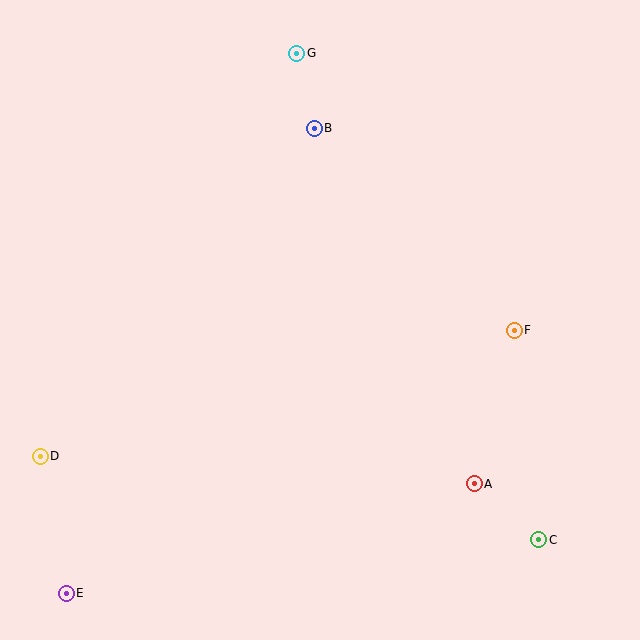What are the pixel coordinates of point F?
Point F is at (514, 330).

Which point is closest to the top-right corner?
Point G is closest to the top-right corner.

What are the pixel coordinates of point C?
Point C is at (539, 540).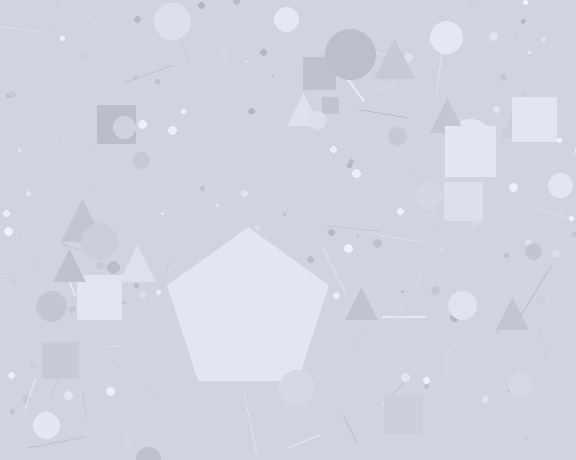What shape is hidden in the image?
A pentagon is hidden in the image.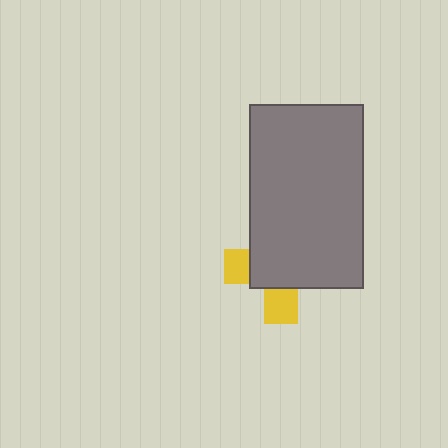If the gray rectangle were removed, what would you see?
You would see the complete yellow cross.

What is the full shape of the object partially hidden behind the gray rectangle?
The partially hidden object is a yellow cross.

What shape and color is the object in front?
The object in front is a gray rectangle.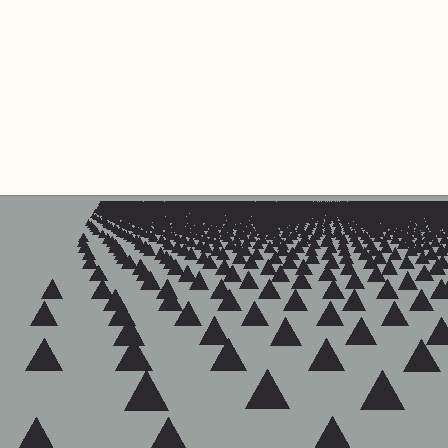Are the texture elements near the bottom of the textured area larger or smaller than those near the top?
Larger. Near the bottom, elements are closer to the viewer and appear at a bigger on-screen size.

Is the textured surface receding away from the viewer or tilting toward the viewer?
The surface is receding away from the viewer. Texture elements get smaller and denser toward the top.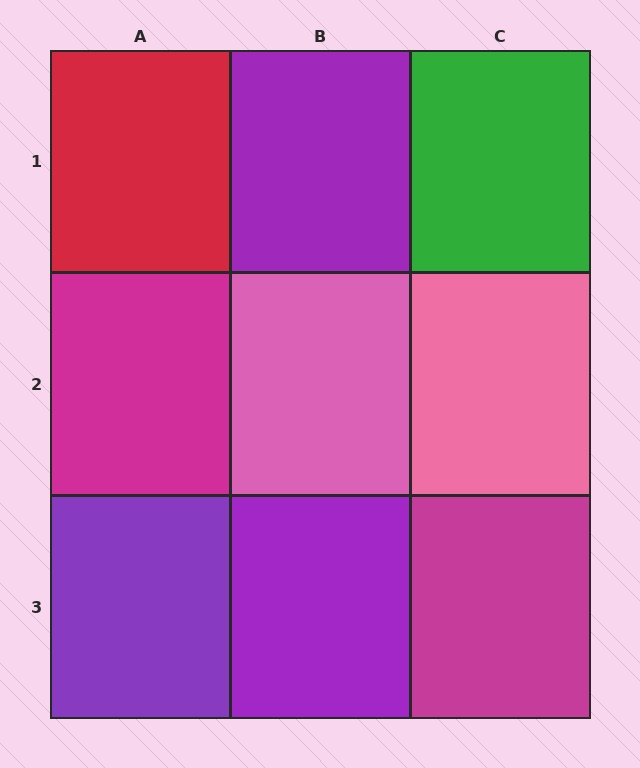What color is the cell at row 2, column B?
Pink.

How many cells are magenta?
2 cells are magenta.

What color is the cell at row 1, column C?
Green.